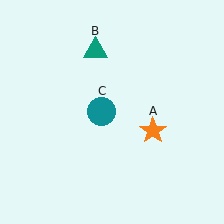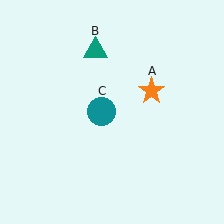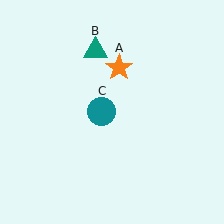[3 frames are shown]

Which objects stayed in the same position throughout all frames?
Teal triangle (object B) and teal circle (object C) remained stationary.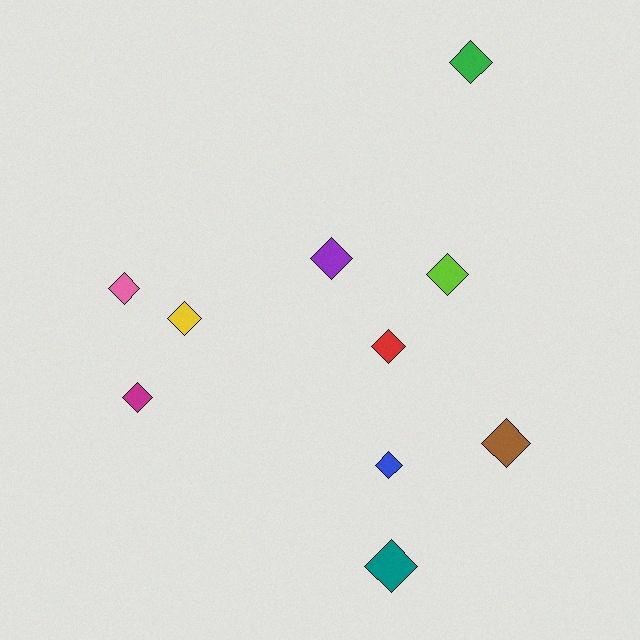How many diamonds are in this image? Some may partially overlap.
There are 10 diamonds.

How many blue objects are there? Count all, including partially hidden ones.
There is 1 blue object.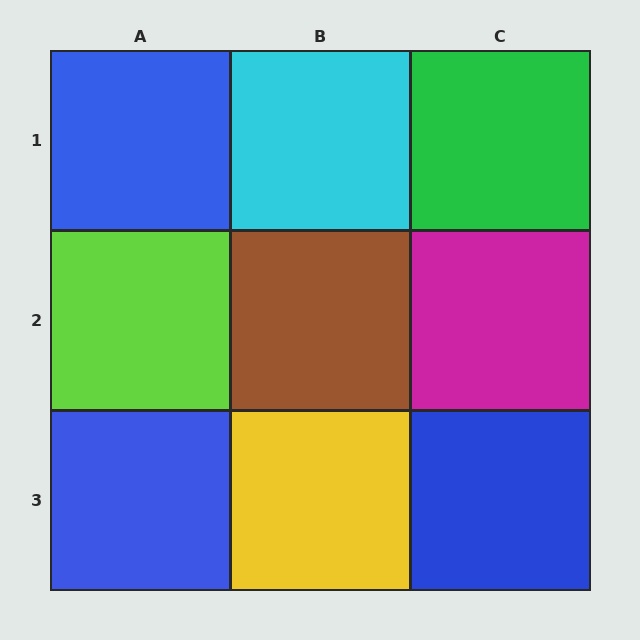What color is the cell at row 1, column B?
Cyan.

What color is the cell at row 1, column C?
Green.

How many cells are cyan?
1 cell is cyan.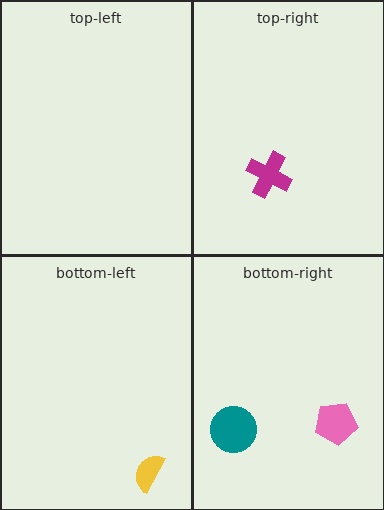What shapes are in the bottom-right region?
The teal circle, the pink pentagon.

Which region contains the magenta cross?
The top-right region.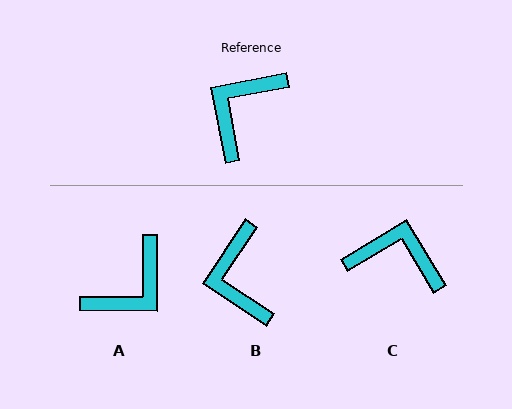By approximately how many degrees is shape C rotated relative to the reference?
Approximately 70 degrees clockwise.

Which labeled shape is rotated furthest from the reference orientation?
A, about 169 degrees away.